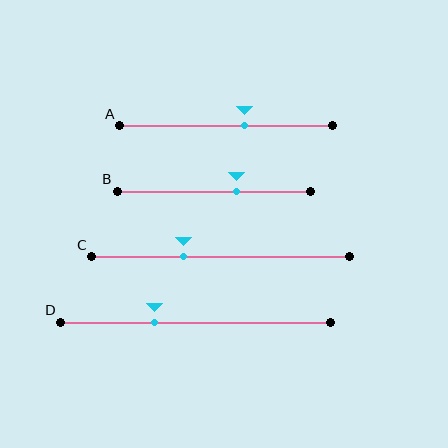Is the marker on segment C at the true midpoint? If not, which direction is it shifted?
No, the marker on segment C is shifted to the left by about 14% of the segment length.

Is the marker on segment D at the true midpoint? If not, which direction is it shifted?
No, the marker on segment D is shifted to the left by about 15% of the segment length.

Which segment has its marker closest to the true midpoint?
Segment A has its marker closest to the true midpoint.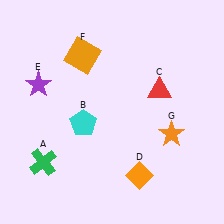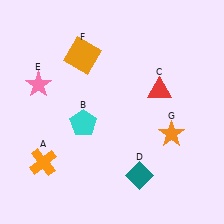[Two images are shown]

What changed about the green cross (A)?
In Image 1, A is green. In Image 2, it changed to orange.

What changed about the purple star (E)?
In Image 1, E is purple. In Image 2, it changed to pink.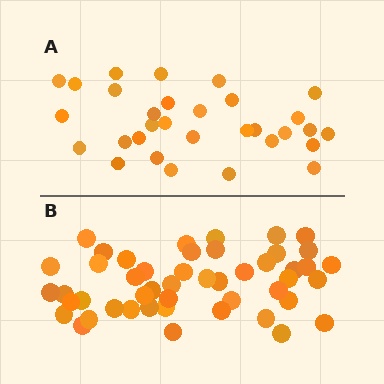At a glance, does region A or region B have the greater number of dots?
Region B (the bottom region) has more dots.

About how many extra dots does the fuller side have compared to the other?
Region B has approximately 15 more dots than region A.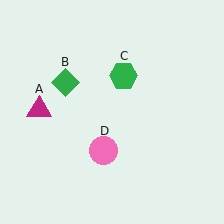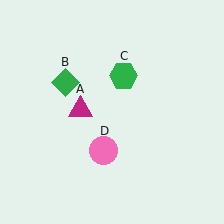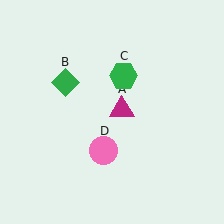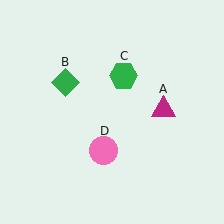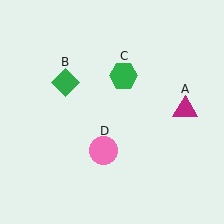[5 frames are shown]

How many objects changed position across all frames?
1 object changed position: magenta triangle (object A).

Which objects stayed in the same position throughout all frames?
Green diamond (object B) and green hexagon (object C) and pink circle (object D) remained stationary.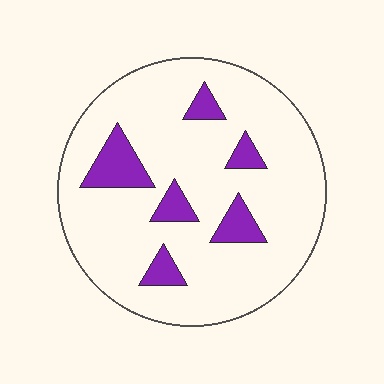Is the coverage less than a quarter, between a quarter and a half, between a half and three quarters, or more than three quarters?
Less than a quarter.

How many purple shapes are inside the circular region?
6.